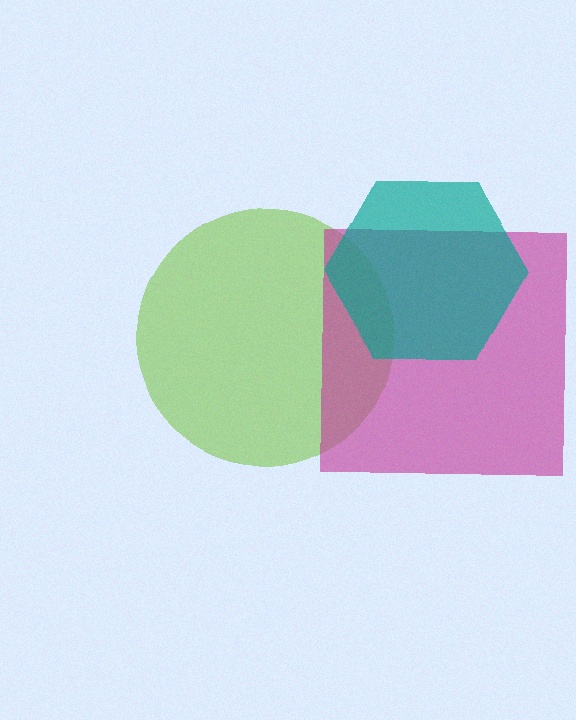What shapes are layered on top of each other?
The layered shapes are: a lime circle, a magenta square, a teal hexagon.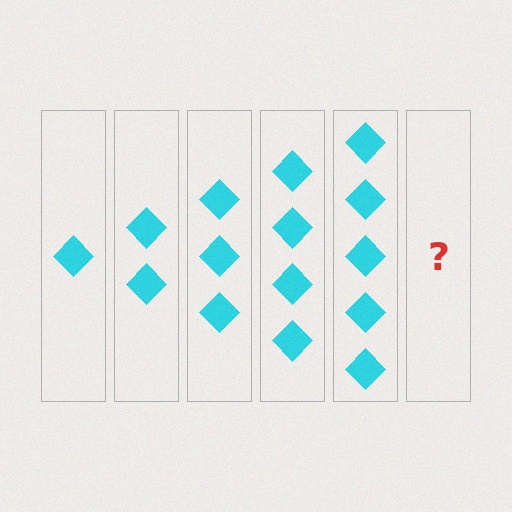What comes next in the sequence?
The next element should be 6 diamonds.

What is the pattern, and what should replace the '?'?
The pattern is that each step adds one more diamond. The '?' should be 6 diamonds.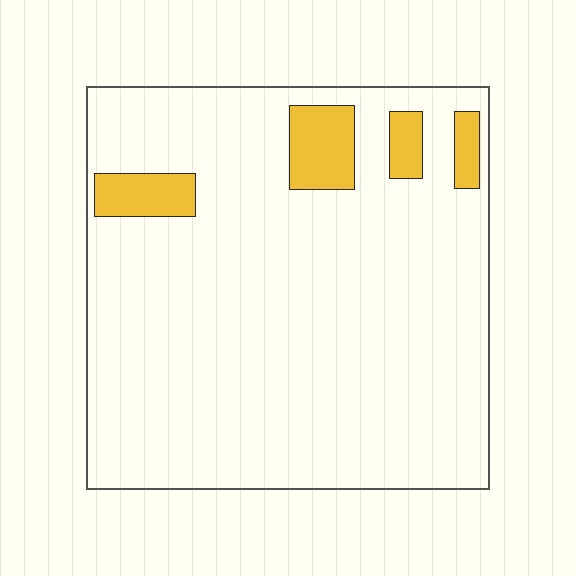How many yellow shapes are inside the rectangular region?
4.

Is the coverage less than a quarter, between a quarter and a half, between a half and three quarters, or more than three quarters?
Less than a quarter.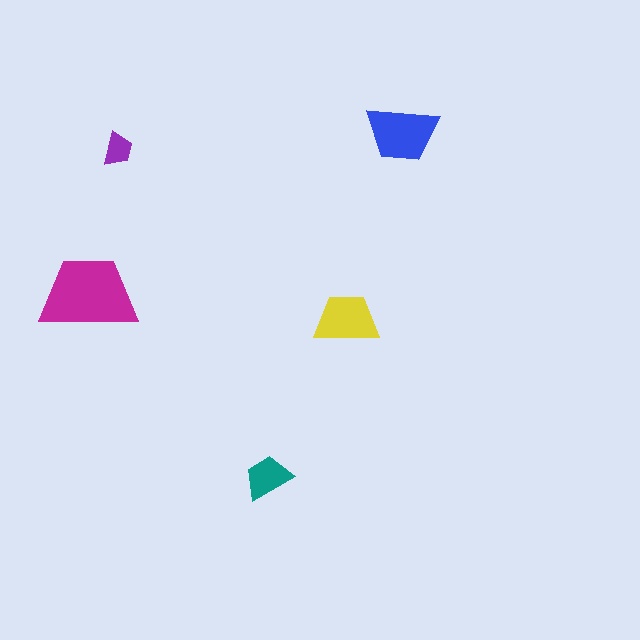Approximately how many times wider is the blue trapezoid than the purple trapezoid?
About 2 times wider.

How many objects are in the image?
There are 5 objects in the image.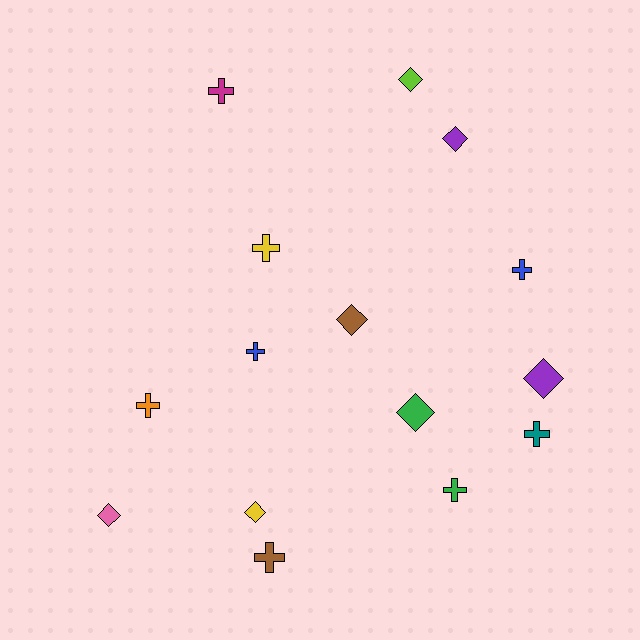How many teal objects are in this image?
There is 1 teal object.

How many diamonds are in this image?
There are 7 diamonds.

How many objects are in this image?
There are 15 objects.